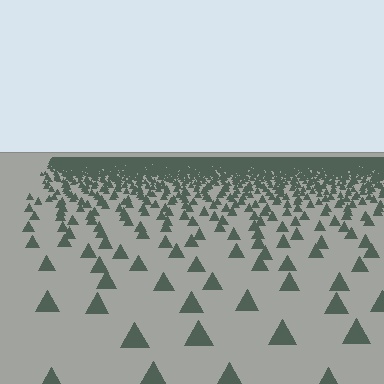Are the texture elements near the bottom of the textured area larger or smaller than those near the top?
Larger. Near the bottom, elements are closer to the viewer and appear at a bigger on-screen size.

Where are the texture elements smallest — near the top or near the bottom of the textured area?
Near the top.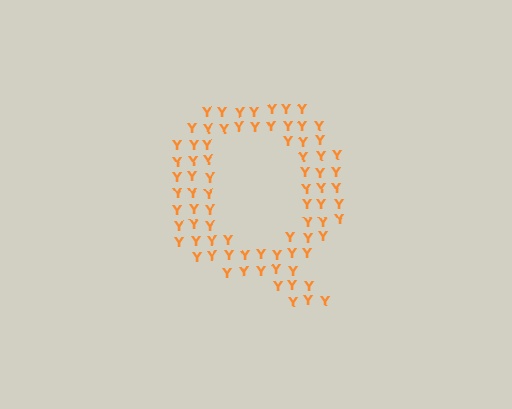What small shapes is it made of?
It is made of small letter Y's.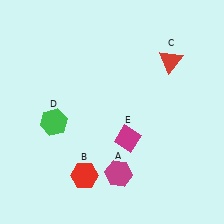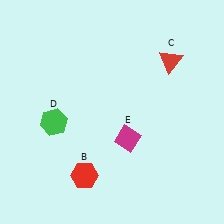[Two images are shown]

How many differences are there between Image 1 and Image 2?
There is 1 difference between the two images.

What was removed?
The magenta hexagon (A) was removed in Image 2.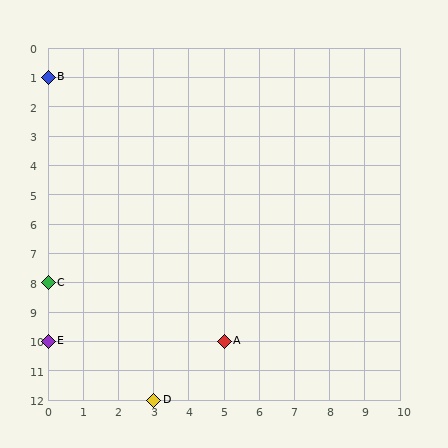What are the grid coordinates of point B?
Point B is at grid coordinates (0, 1).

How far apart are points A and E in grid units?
Points A and E are 5 columns apart.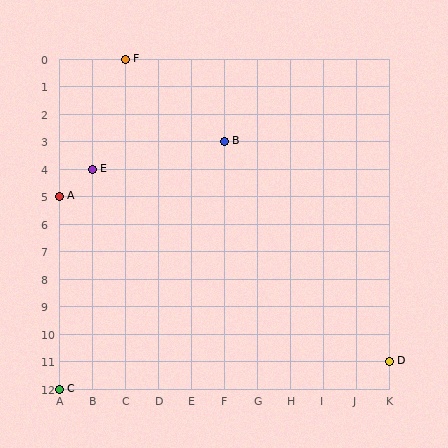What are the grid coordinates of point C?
Point C is at grid coordinates (A, 12).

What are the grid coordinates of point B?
Point B is at grid coordinates (F, 3).